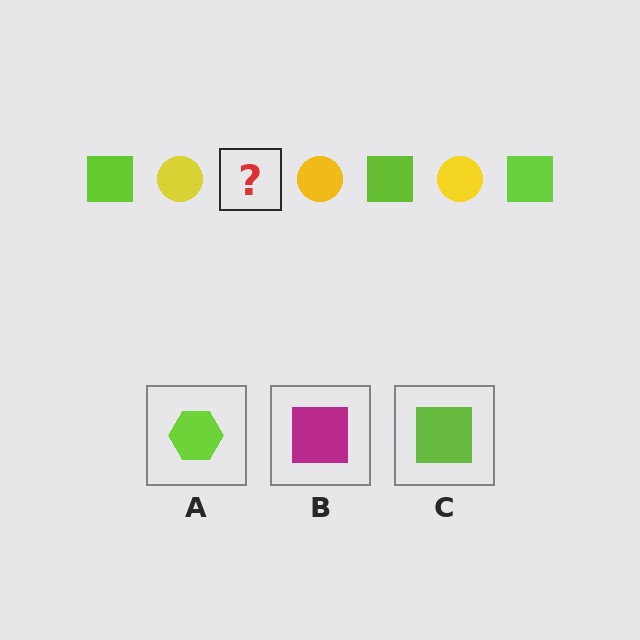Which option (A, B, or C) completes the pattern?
C.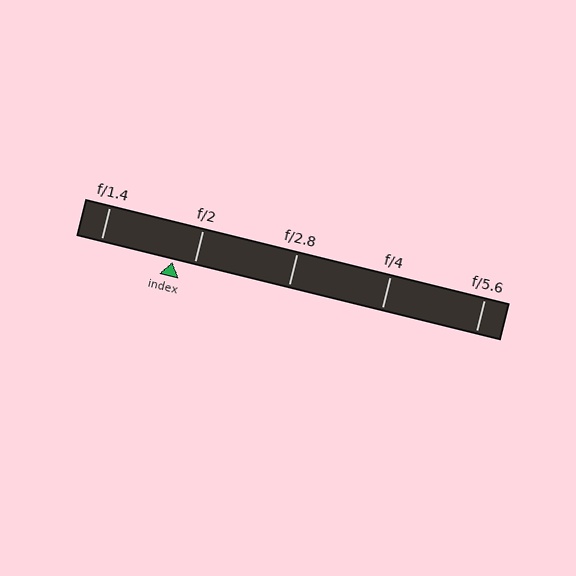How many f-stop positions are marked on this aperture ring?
There are 5 f-stop positions marked.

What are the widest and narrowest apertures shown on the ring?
The widest aperture shown is f/1.4 and the narrowest is f/5.6.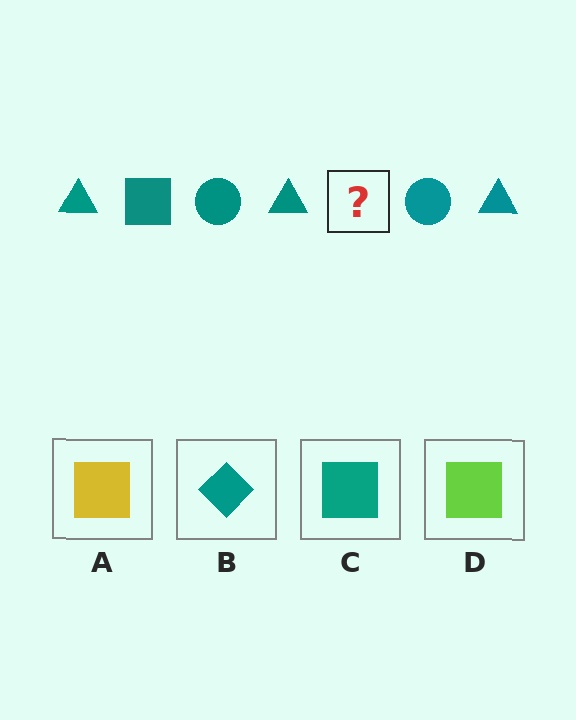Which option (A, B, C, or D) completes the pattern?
C.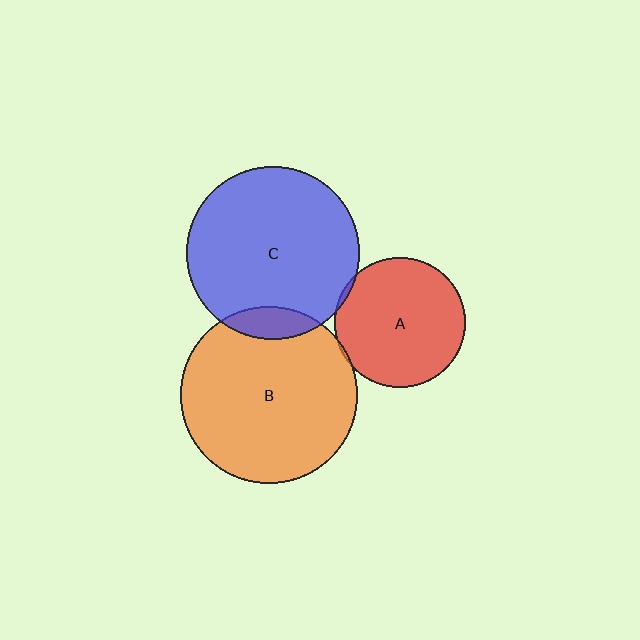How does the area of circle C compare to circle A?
Approximately 1.8 times.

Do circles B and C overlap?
Yes.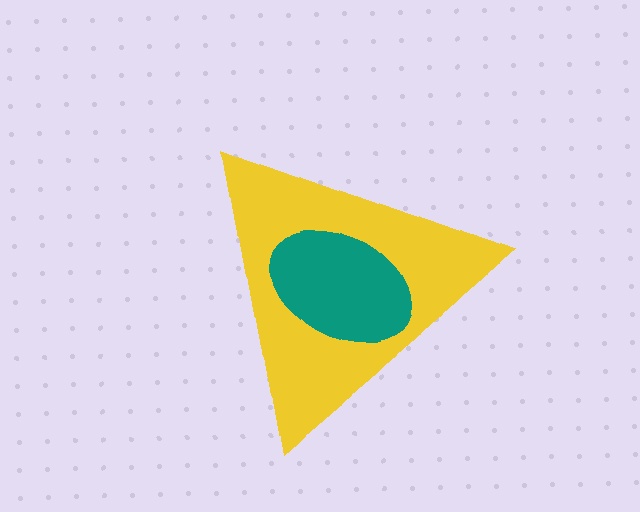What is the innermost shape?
The teal ellipse.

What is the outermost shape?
The yellow triangle.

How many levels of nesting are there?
2.